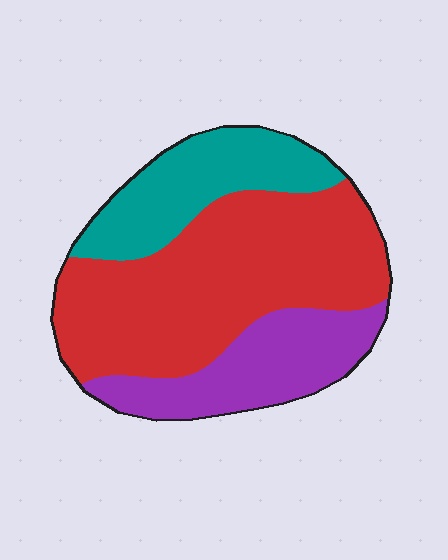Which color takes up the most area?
Red, at roughly 55%.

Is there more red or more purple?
Red.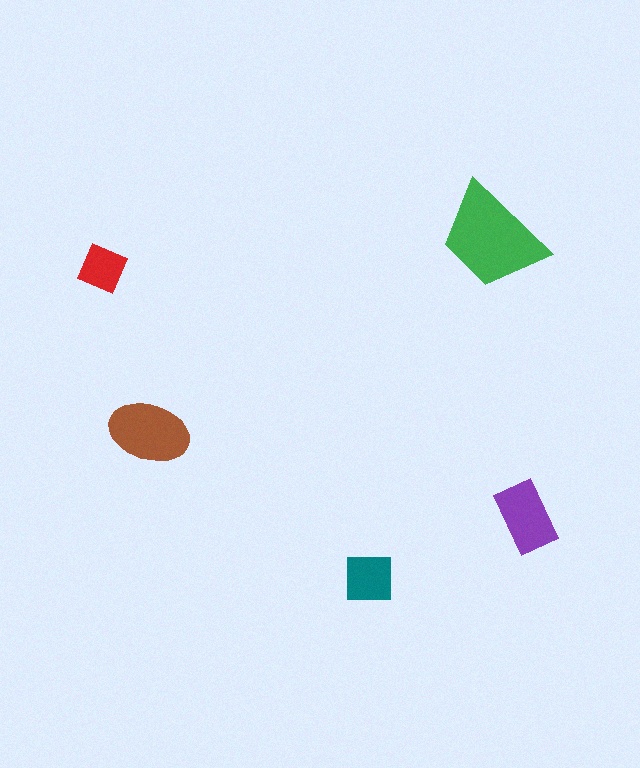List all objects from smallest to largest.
The red diamond, the teal square, the purple rectangle, the brown ellipse, the green trapezoid.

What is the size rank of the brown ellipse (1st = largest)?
2nd.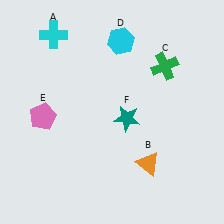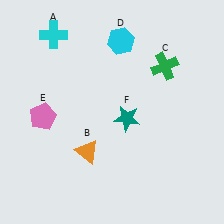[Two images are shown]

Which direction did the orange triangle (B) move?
The orange triangle (B) moved left.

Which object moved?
The orange triangle (B) moved left.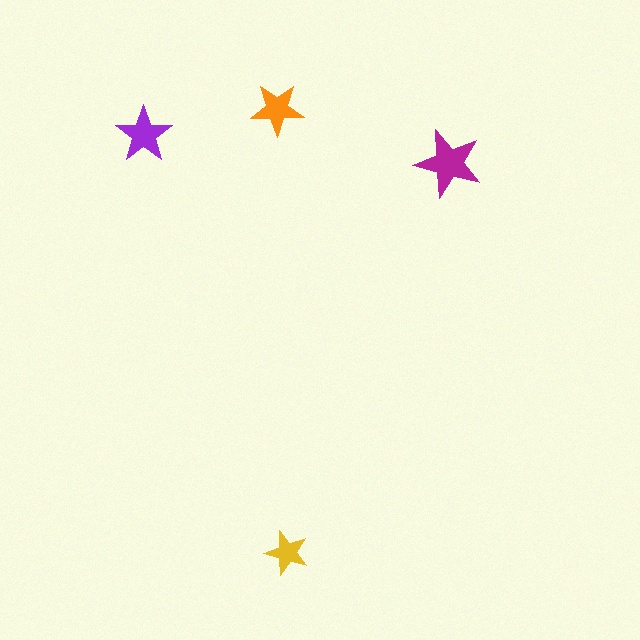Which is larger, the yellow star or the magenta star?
The magenta one.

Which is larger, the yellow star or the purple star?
The purple one.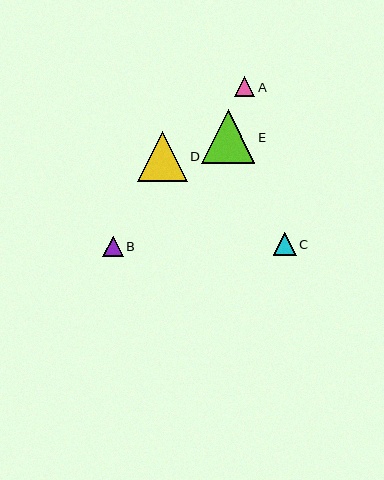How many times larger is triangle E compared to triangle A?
Triangle E is approximately 2.7 times the size of triangle A.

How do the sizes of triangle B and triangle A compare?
Triangle B and triangle A are approximately the same size.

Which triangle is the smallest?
Triangle A is the smallest with a size of approximately 20 pixels.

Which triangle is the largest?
Triangle E is the largest with a size of approximately 54 pixels.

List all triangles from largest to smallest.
From largest to smallest: E, D, C, B, A.